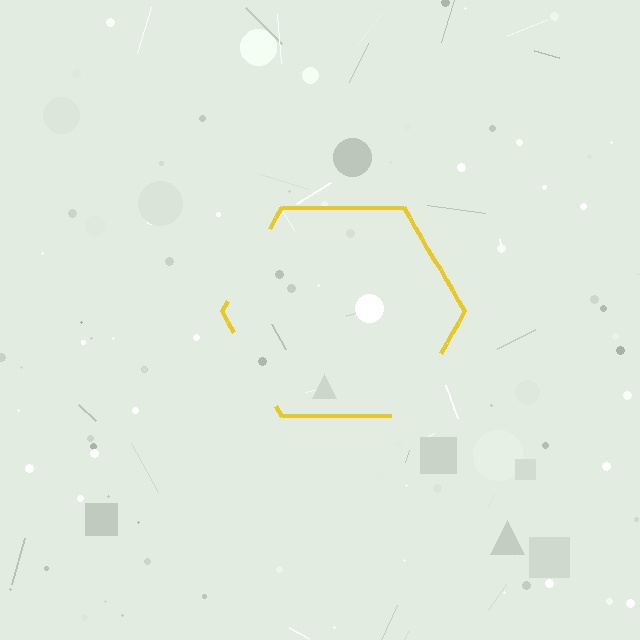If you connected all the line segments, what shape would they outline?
They would outline a hexagon.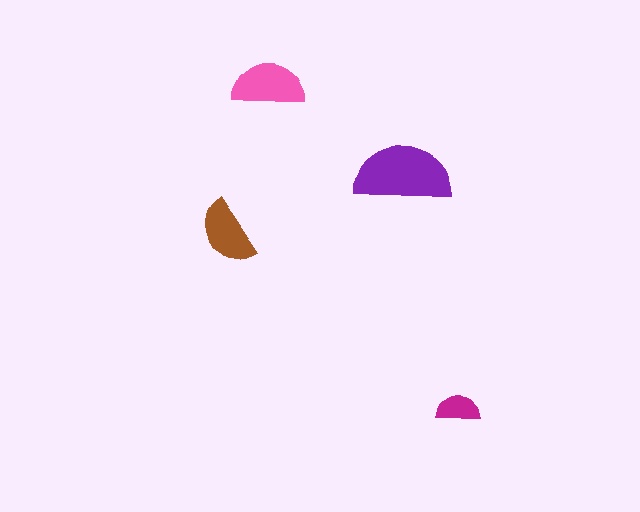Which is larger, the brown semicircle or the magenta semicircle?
The brown one.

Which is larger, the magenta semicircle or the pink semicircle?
The pink one.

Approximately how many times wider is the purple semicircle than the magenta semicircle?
About 2 times wider.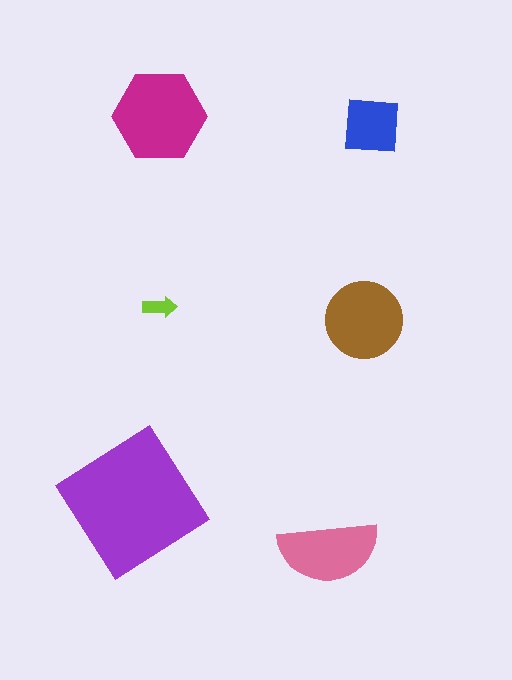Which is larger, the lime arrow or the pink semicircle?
The pink semicircle.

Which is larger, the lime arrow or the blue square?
The blue square.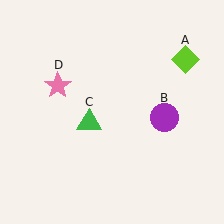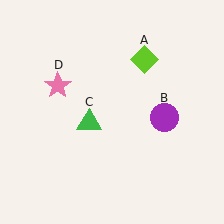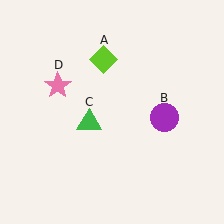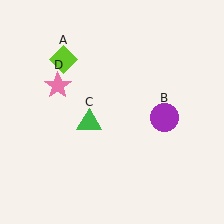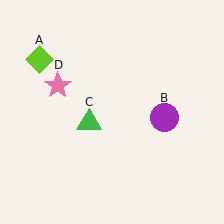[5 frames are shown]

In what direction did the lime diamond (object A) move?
The lime diamond (object A) moved left.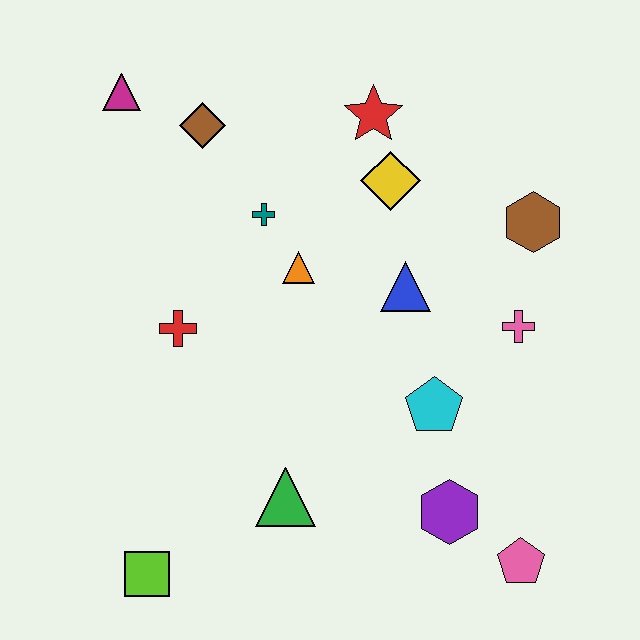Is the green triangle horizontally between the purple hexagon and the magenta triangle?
Yes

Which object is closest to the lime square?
The green triangle is closest to the lime square.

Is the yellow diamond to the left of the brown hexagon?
Yes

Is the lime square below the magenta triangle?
Yes